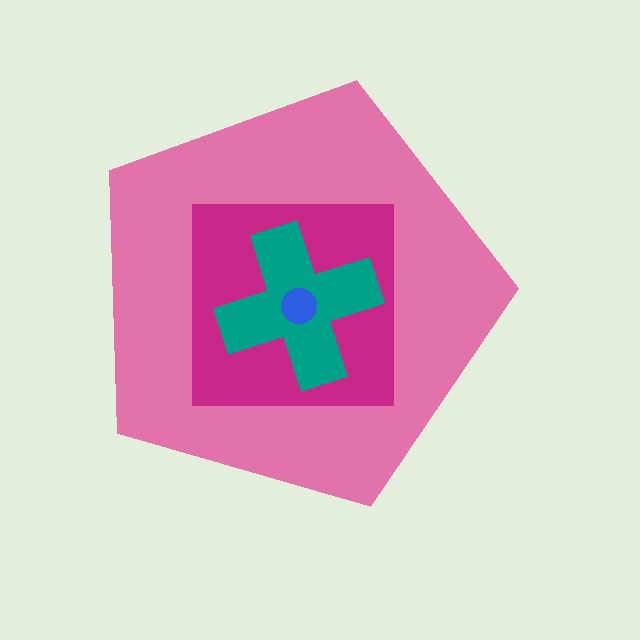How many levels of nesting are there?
4.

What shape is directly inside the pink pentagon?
The magenta square.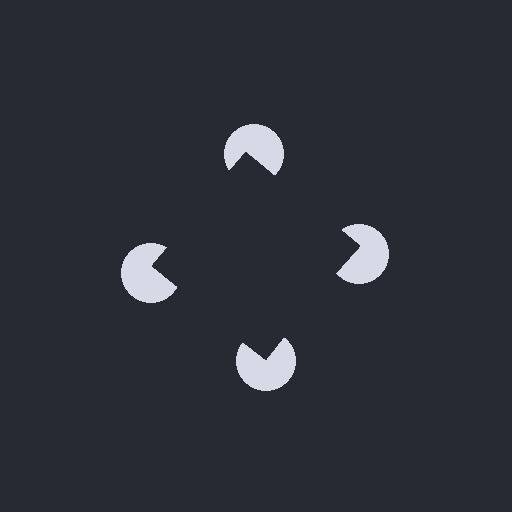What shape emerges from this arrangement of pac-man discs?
An illusory square — its edges are inferred from the aligned wedge cuts in the pac-man discs, not physically drawn.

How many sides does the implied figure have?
4 sides.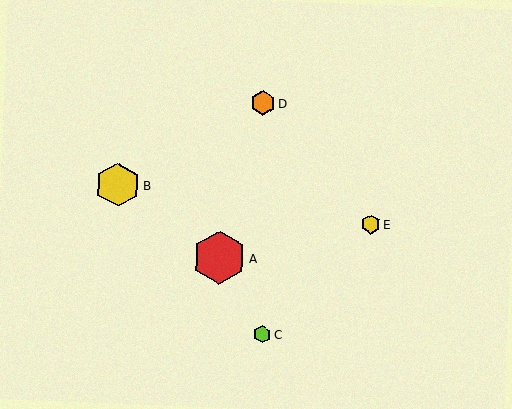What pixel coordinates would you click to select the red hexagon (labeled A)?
Click at (219, 257) to select the red hexagon A.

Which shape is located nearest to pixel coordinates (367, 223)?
The yellow hexagon (labeled E) at (371, 224) is nearest to that location.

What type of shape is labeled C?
Shape C is a lime hexagon.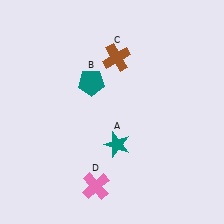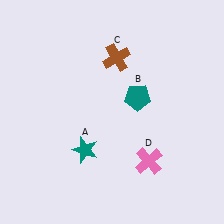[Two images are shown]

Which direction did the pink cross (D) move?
The pink cross (D) moved right.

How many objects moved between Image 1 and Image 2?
3 objects moved between the two images.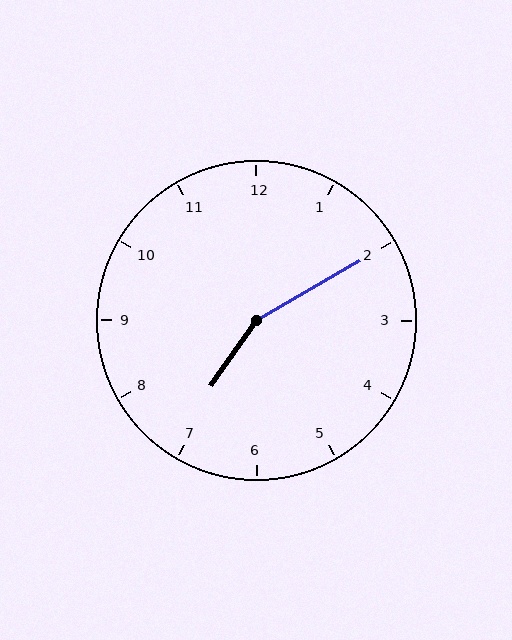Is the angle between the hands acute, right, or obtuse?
It is obtuse.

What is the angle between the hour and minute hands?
Approximately 155 degrees.